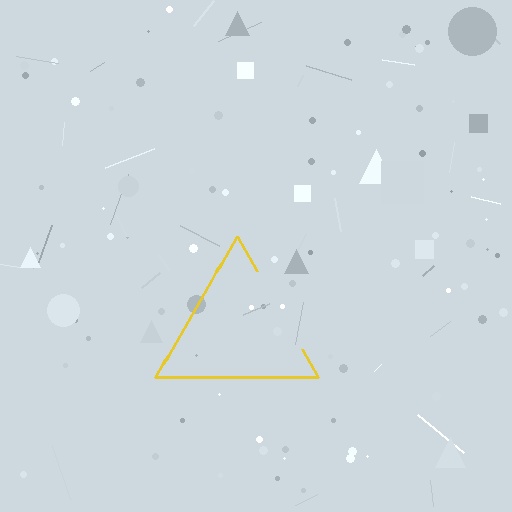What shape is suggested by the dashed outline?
The dashed outline suggests a triangle.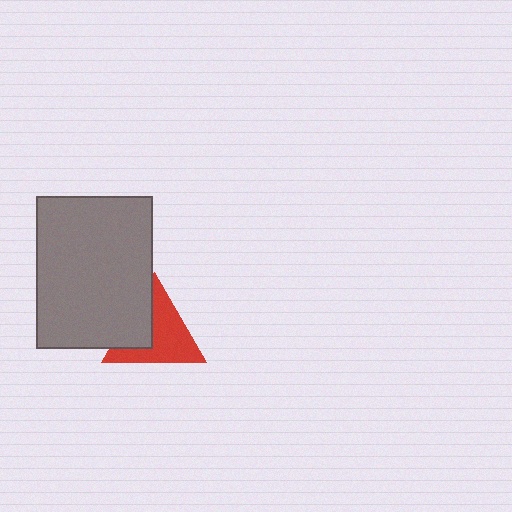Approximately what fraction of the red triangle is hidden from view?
Roughly 35% of the red triangle is hidden behind the gray rectangle.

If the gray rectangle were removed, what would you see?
You would see the complete red triangle.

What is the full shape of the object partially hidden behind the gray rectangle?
The partially hidden object is a red triangle.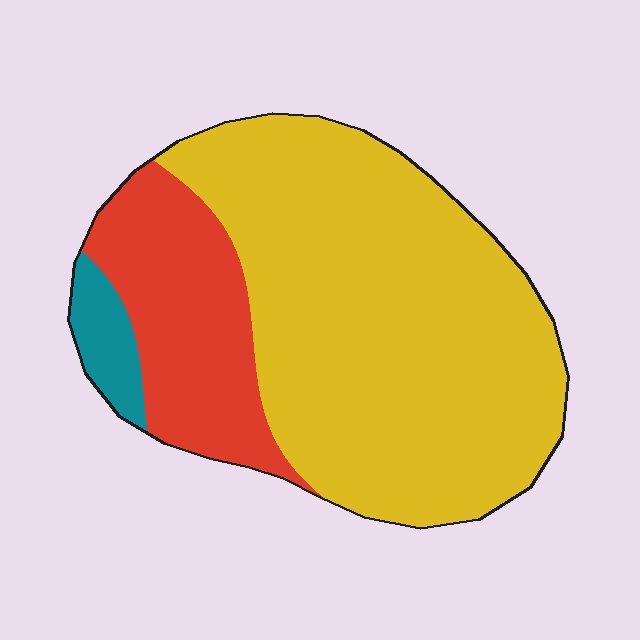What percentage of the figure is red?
Red covers 24% of the figure.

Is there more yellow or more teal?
Yellow.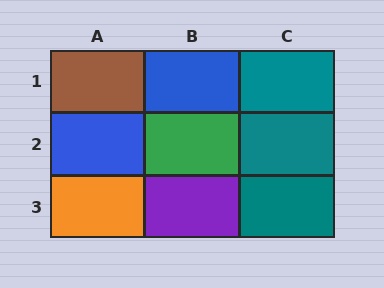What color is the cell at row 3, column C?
Teal.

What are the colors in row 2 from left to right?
Blue, green, teal.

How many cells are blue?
2 cells are blue.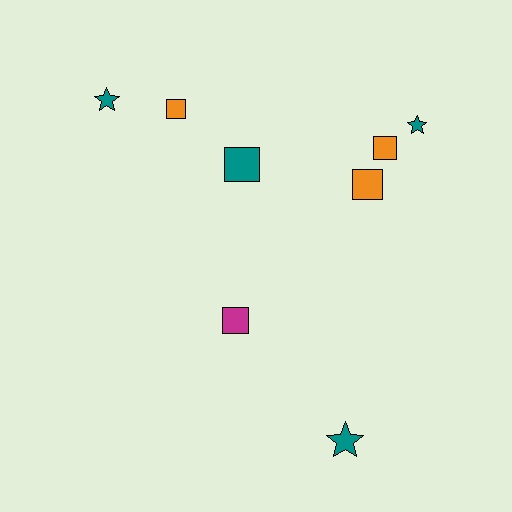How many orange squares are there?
There are 3 orange squares.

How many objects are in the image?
There are 8 objects.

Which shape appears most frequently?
Square, with 5 objects.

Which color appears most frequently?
Teal, with 4 objects.